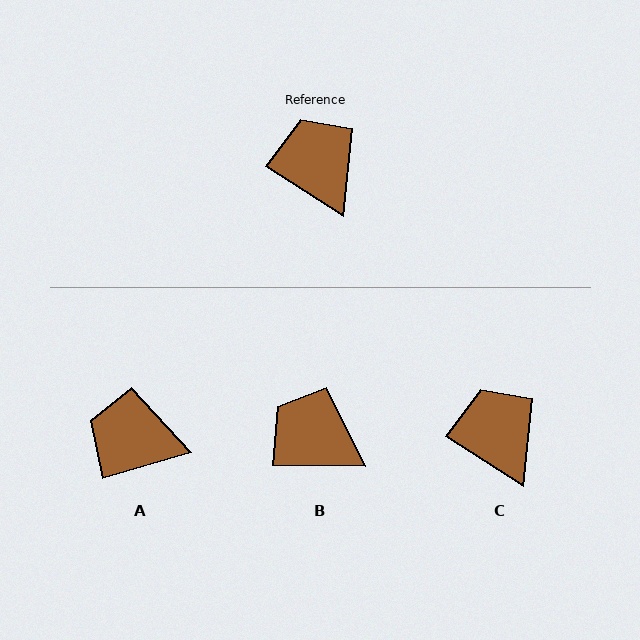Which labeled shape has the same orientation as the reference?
C.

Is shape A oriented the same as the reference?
No, it is off by about 49 degrees.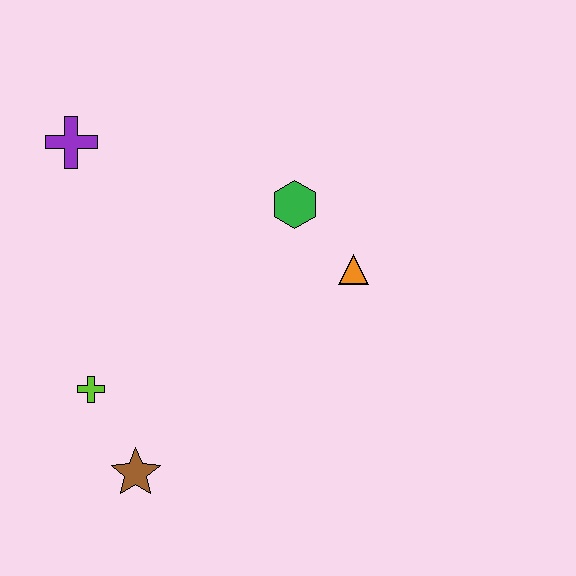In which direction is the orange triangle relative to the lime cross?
The orange triangle is to the right of the lime cross.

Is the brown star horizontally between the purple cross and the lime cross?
No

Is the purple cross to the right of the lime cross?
No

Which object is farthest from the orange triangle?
The purple cross is farthest from the orange triangle.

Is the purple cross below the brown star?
No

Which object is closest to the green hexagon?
The orange triangle is closest to the green hexagon.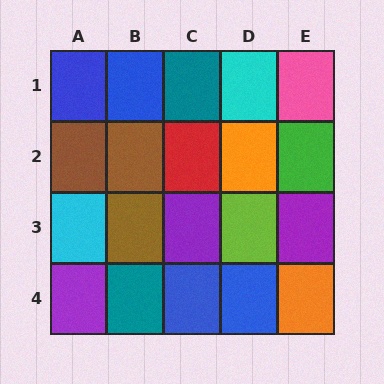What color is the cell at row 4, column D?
Blue.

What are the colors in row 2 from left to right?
Brown, brown, red, orange, green.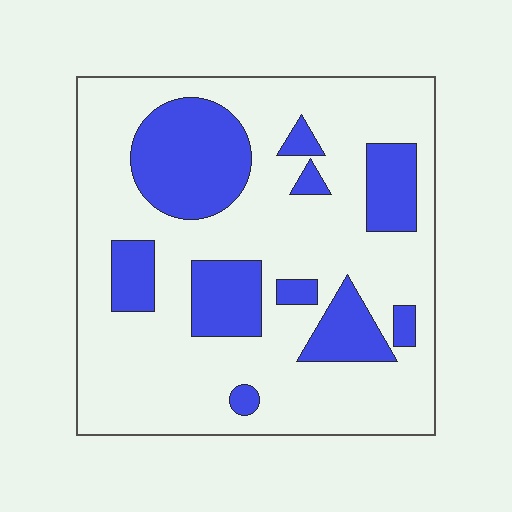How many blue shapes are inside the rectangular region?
10.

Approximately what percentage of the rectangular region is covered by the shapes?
Approximately 25%.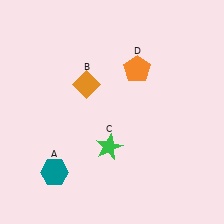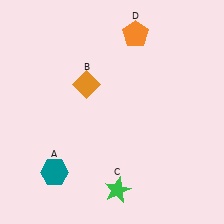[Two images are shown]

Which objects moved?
The objects that moved are: the green star (C), the orange pentagon (D).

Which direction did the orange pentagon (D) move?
The orange pentagon (D) moved up.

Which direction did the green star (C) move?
The green star (C) moved down.